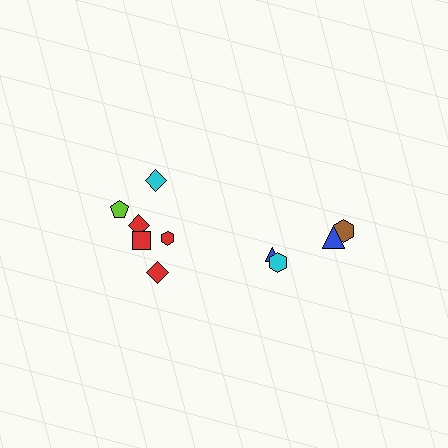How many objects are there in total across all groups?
There are 10 objects.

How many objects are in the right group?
There are 4 objects.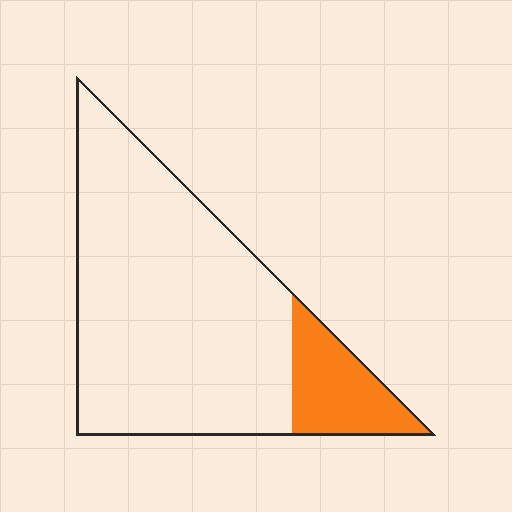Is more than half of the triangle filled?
No.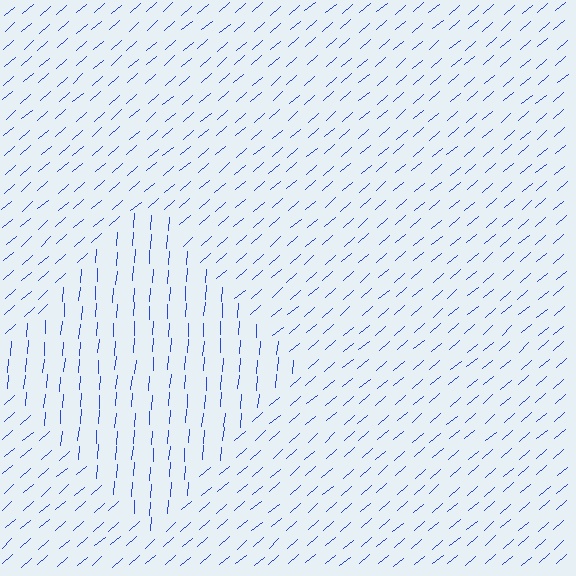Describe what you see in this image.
The image is filled with small blue line segments. A diamond region in the image has lines oriented differently from the surrounding lines, creating a visible texture boundary.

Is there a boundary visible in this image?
Yes, there is a texture boundary formed by a change in line orientation.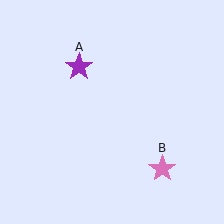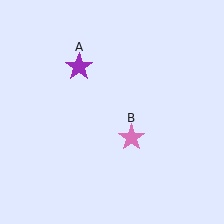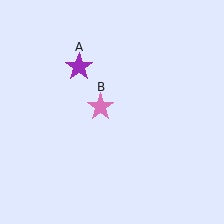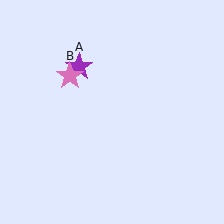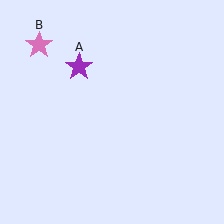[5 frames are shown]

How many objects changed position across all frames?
1 object changed position: pink star (object B).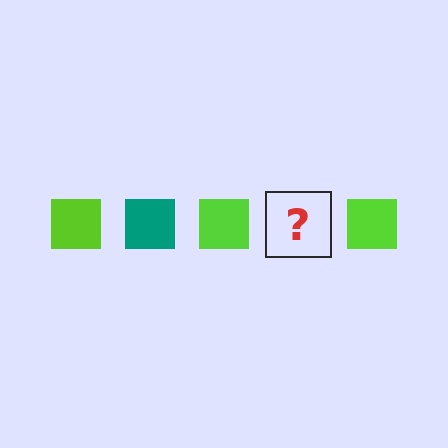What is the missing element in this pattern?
The missing element is a teal square.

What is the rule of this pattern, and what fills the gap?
The rule is that the pattern cycles through lime, teal squares. The gap should be filled with a teal square.